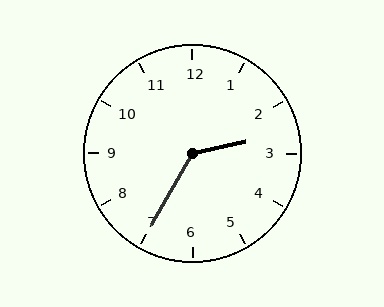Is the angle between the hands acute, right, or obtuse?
It is obtuse.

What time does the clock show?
2:35.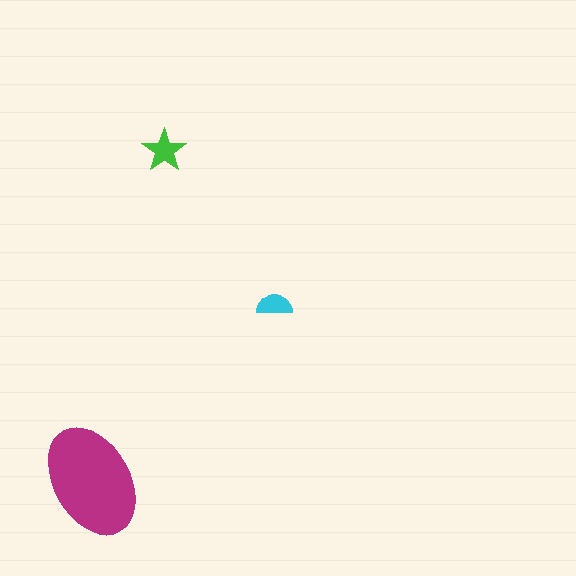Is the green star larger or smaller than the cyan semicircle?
Larger.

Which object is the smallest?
The cyan semicircle.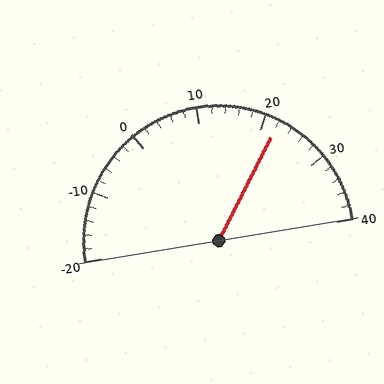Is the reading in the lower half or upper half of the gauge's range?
The reading is in the upper half of the range (-20 to 40).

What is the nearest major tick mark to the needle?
The nearest major tick mark is 20.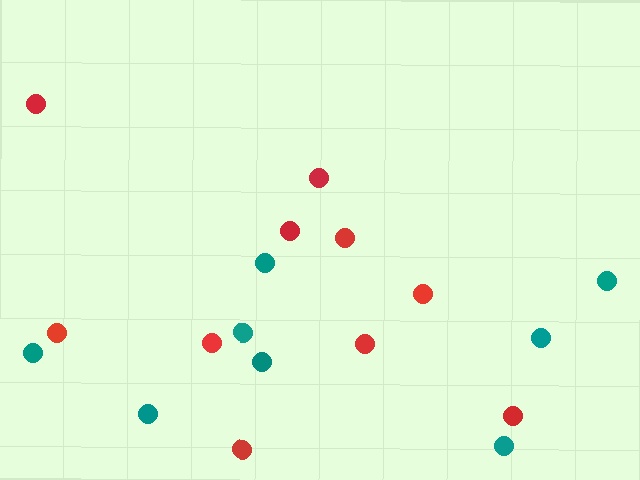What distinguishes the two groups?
There are 2 groups: one group of teal circles (8) and one group of red circles (10).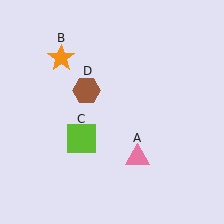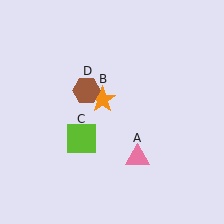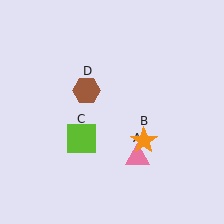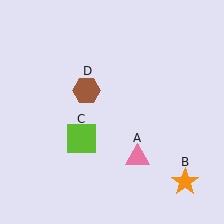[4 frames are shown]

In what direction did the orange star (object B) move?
The orange star (object B) moved down and to the right.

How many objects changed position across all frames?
1 object changed position: orange star (object B).